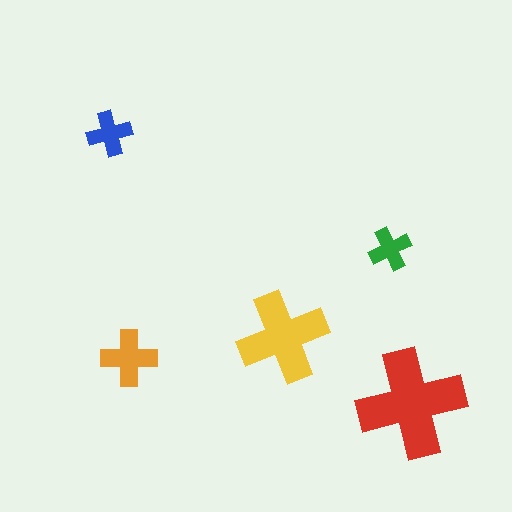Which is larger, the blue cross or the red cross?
The red one.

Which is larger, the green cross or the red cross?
The red one.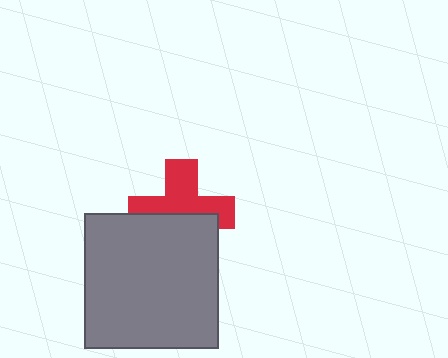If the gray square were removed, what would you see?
You would see the complete red cross.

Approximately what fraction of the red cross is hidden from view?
Roughly 45% of the red cross is hidden behind the gray square.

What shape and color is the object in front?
The object in front is a gray square.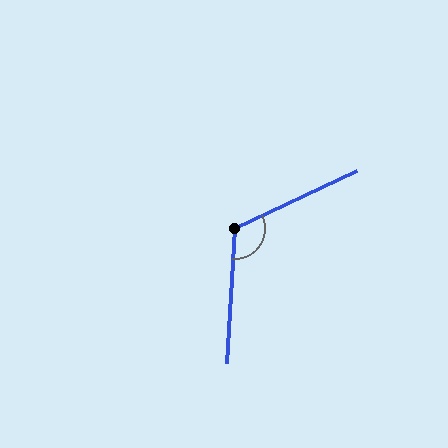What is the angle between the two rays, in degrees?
Approximately 119 degrees.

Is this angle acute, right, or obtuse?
It is obtuse.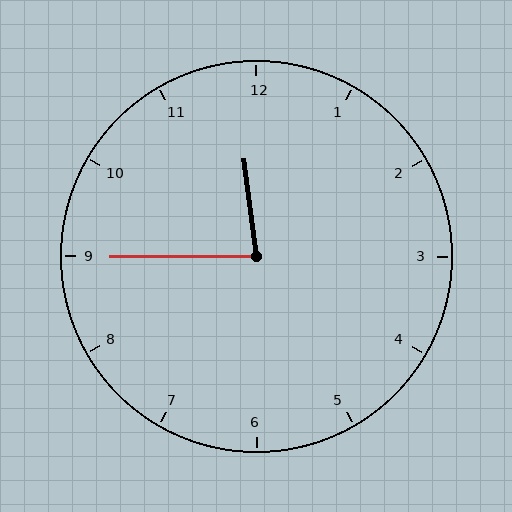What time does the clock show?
11:45.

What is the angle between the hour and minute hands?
Approximately 82 degrees.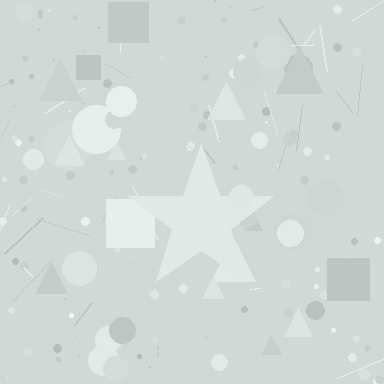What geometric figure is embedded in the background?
A star is embedded in the background.